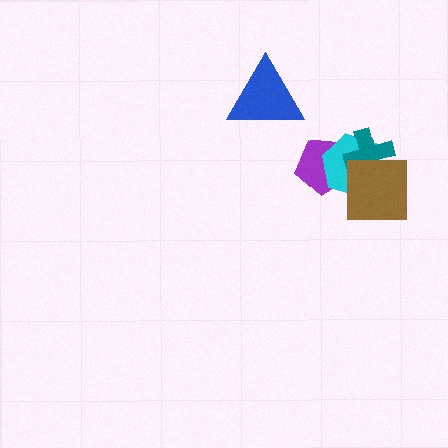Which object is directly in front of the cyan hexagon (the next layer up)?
The teal cross is directly in front of the cyan hexagon.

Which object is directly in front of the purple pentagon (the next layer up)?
The cyan hexagon is directly in front of the purple pentagon.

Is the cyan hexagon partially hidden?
Yes, it is partially covered by another shape.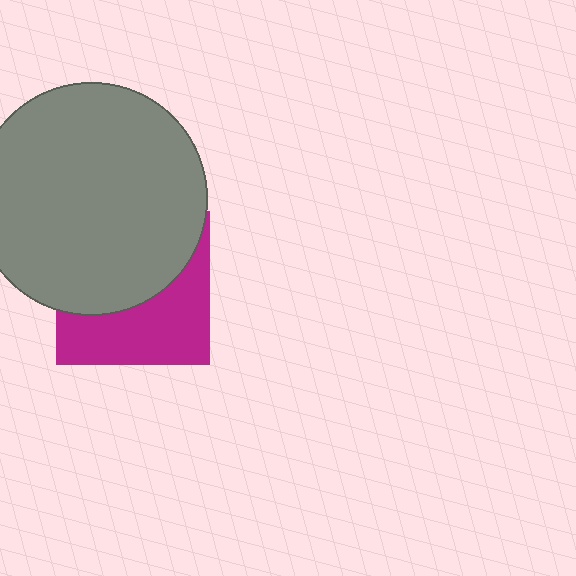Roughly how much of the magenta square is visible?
About half of it is visible (roughly 45%).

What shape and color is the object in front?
The object in front is a gray circle.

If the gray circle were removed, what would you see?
You would see the complete magenta square.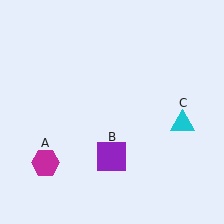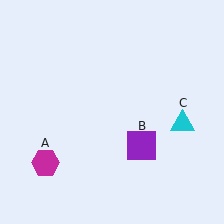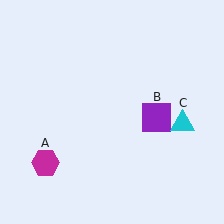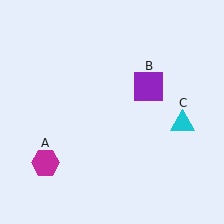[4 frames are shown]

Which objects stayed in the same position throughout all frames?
Magenta hexagon (object A) and cyan triangle (object C) remained stationary.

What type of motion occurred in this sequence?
The purple square (object B) rotated counterclockwise around the center of the scene.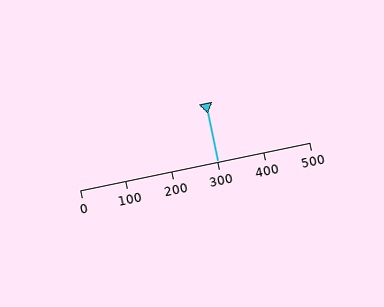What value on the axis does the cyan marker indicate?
The marker indicates approximately 300.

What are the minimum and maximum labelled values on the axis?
The axis runs from 0 to 500.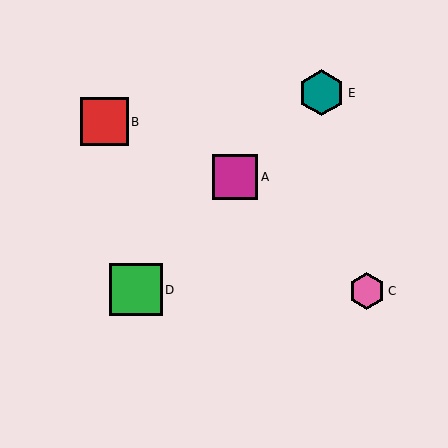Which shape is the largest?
The green square (labeled D) is the largest.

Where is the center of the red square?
The center of the red square is at (104, 122).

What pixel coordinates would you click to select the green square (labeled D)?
Click at (136, 290) to select the green square D.